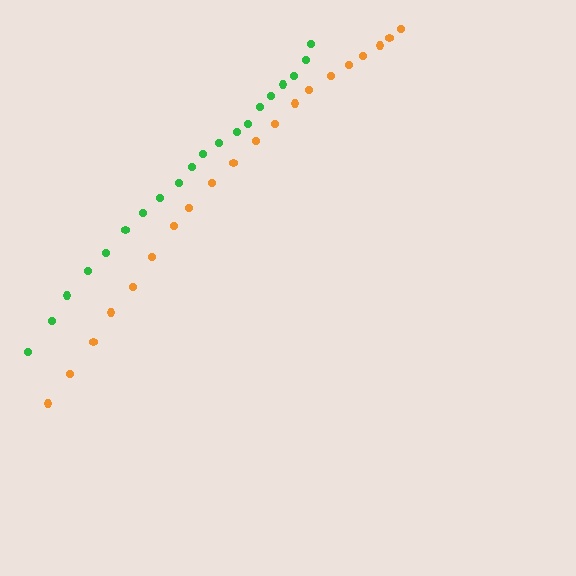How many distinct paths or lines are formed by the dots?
There are 2 distinct paths.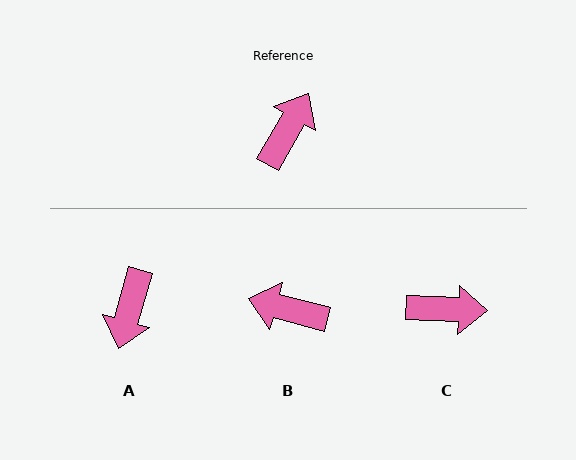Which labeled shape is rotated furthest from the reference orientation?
A, about 166 degrees away.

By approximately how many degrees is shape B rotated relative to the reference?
Approximately 105 degrees counter-clockwise.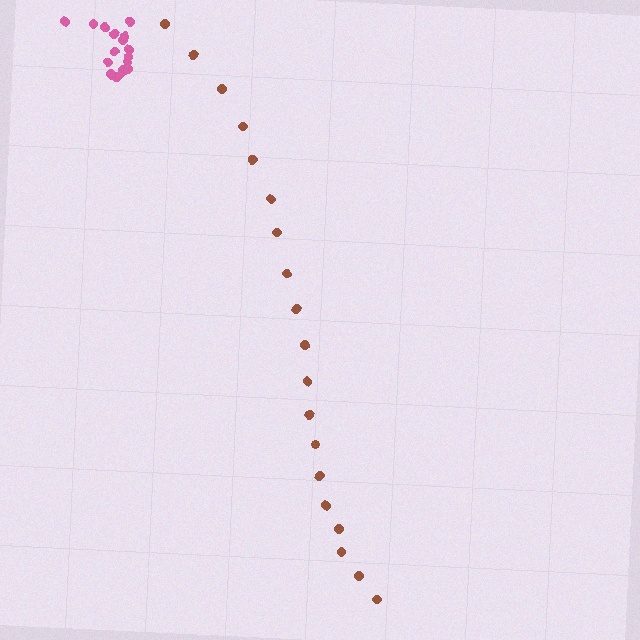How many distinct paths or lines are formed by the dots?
There are 2 distinct paths.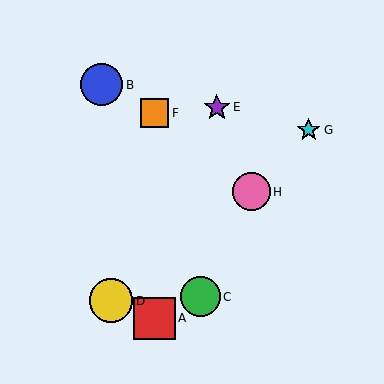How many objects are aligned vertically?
2 objects (A, F) are aligned vertically.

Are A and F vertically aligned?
Yes, both are at x≈154.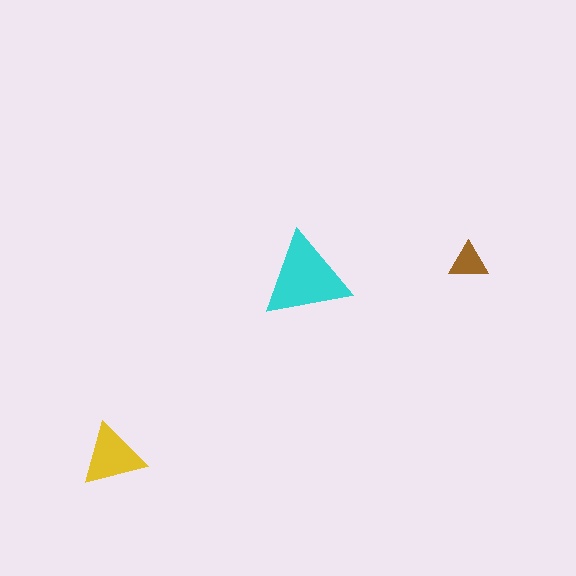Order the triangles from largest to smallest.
the cyan one, the yellow one, the brown one.